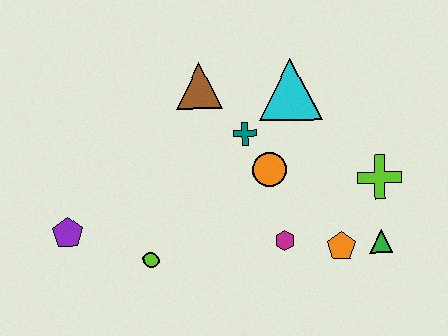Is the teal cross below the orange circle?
No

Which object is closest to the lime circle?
The purple pentagon is closest to the lime circle.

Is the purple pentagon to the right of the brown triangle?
No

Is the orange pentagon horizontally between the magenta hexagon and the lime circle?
No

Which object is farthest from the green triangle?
The purple pentagon is farthest from the green triangle.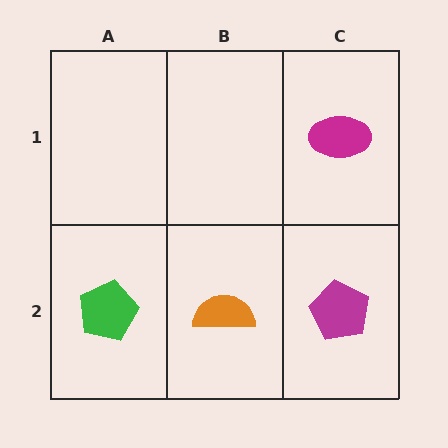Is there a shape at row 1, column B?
No, that cell is empty.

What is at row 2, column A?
A green pentagon.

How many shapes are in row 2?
3 shapes.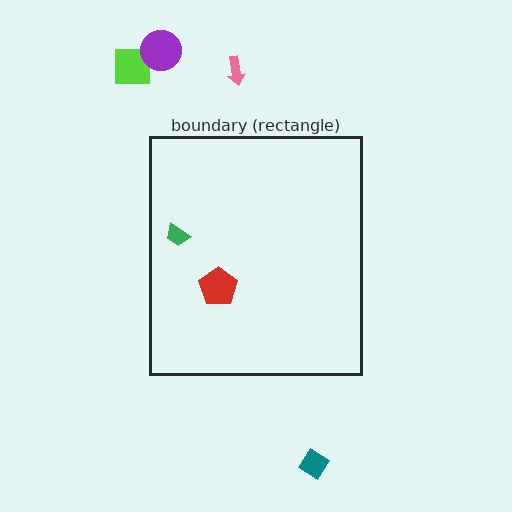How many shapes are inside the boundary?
2 inside, 4 outside.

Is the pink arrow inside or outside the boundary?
Outside.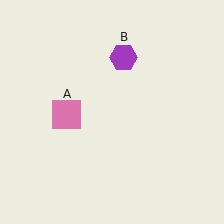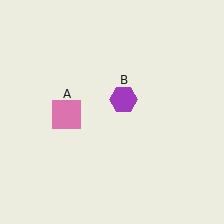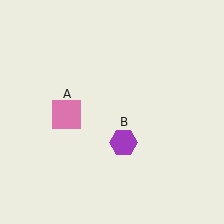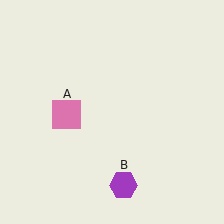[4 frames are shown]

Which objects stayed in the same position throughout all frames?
Pink square (object A) remained stationary.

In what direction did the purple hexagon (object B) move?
The purple hexagon (object B) moved down.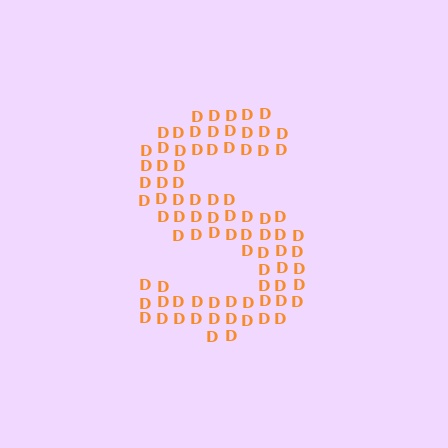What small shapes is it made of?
It is made of small letter D's.